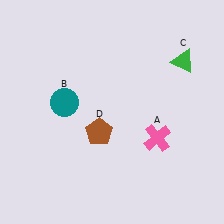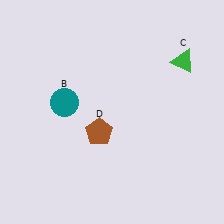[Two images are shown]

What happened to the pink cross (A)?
The pink cross (A) was removed in Image 2. It was in the bottom-right area of Image 1.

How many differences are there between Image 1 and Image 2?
There is 1 difference between the two images.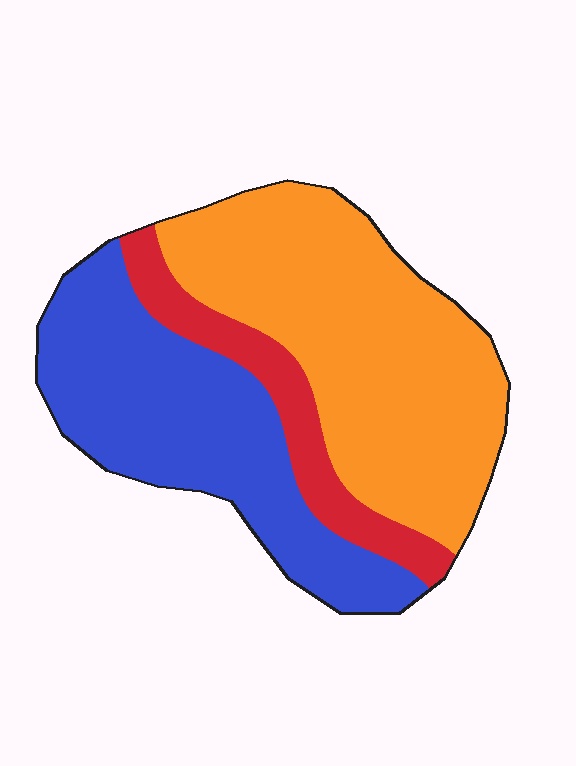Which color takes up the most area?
Orange, at roughly 50%.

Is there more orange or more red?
Orange.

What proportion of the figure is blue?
Blue takes up about three eighths (3/8) of the figure.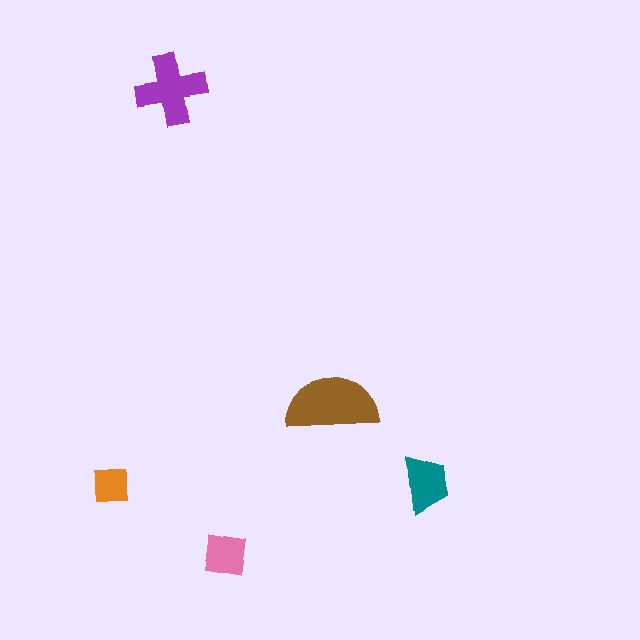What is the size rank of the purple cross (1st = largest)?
2nd.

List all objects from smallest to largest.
The orange square, the pink square, the teal trapezoid, the purple cross, the brown semicircle.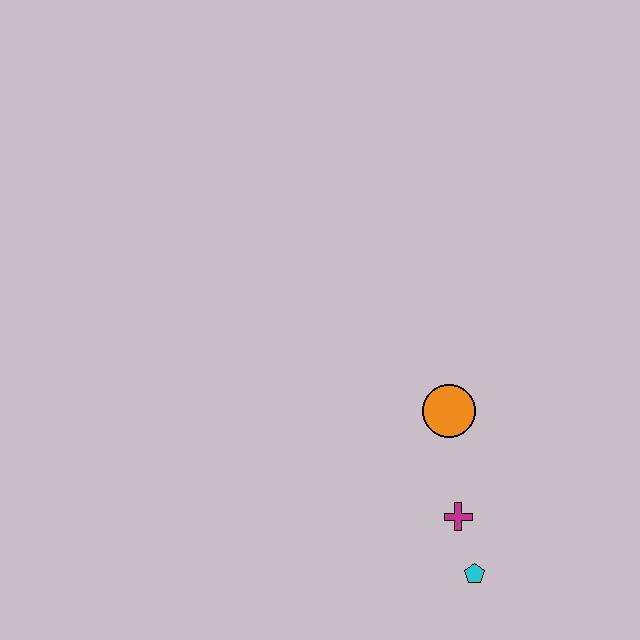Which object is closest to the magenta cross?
The cyan pentagon is closest to the magenta cross.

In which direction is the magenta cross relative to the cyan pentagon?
The magenta cross is above the cyan pentagon.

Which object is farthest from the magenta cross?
The orange circle is farthest from the magenta cross.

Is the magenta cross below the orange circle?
Yes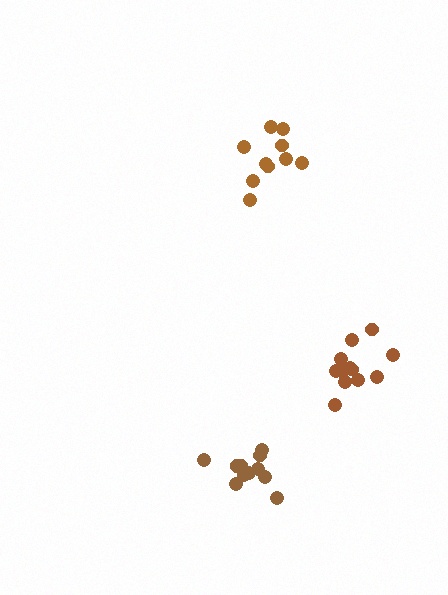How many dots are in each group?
Group 1: 11 dots, Group 2: 12 dots, Group 3: 10 dots (33 total).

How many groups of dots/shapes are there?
There are 3 groups.